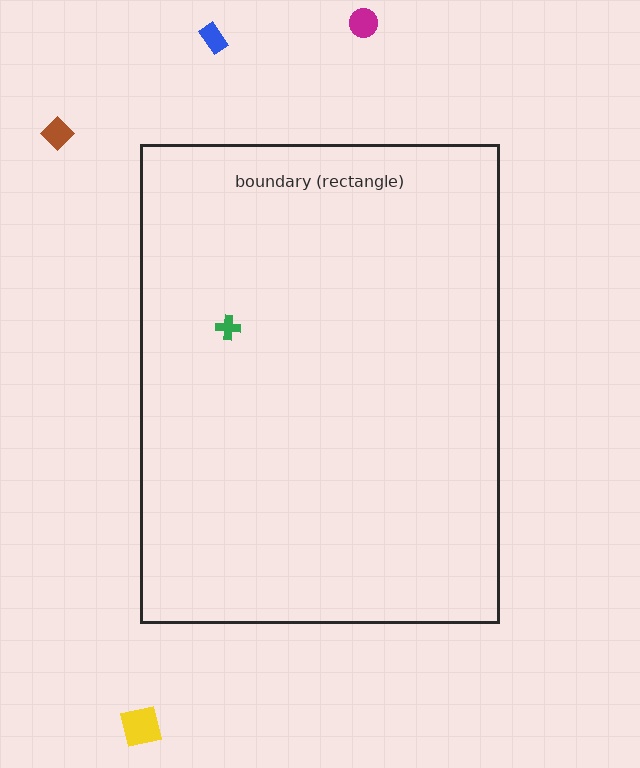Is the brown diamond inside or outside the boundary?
Outside.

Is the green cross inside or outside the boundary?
Inside.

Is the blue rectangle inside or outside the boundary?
Outside.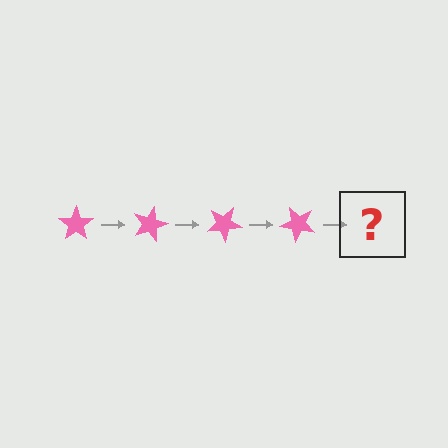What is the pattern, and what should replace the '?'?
The pattern is that the star rotates 15 degrees each step. The '?' should be a pink star rotated 60 degrees.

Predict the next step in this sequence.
The next step is a pink star rotated 60 degrees.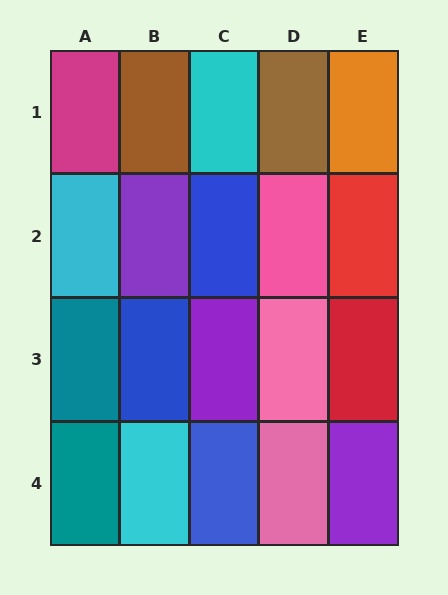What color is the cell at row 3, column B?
Blue.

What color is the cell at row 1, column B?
Brown.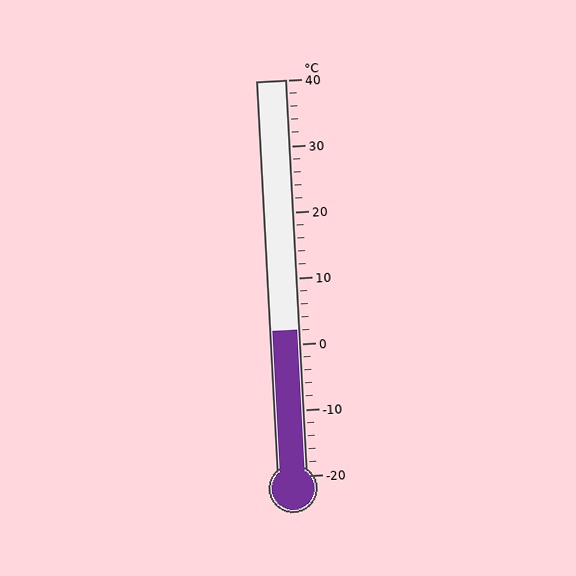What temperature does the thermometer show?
The thermometer shows approximately 2°C.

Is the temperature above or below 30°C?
The temperature is below 30°C.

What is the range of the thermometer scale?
The thermometer scale ranges from -20°C to 40°C.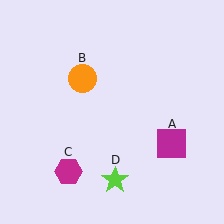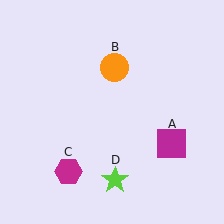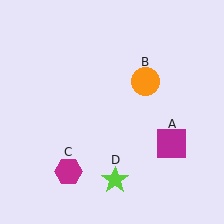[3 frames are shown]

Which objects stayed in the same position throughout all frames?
Magenta square (object A) and magenta hexagon (object C) and lime star (object D) remained stationary.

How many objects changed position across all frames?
1 object changed position: orange circle (object B).